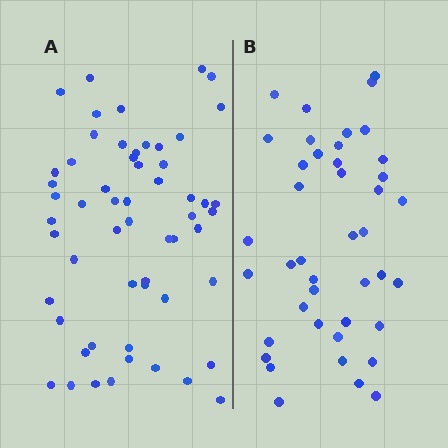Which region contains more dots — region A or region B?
Region A (the left region) has more dots.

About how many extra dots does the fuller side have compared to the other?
Region A has approximately 15 more dots than region B.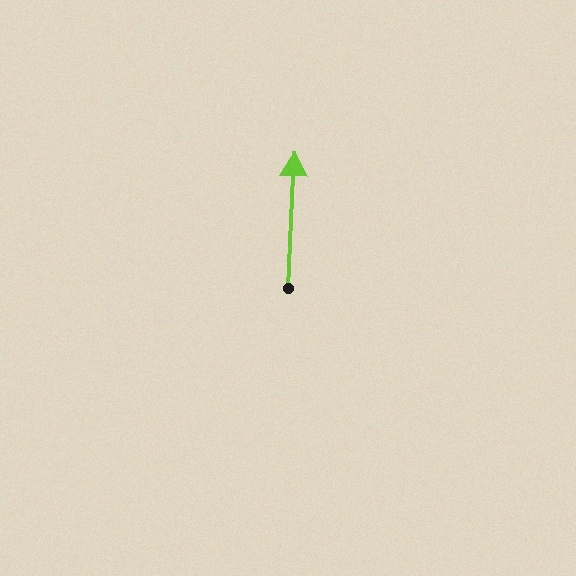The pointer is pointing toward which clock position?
Roughly 12 o'clock.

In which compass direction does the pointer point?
North.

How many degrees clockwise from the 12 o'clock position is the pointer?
Approximately 3 degrees.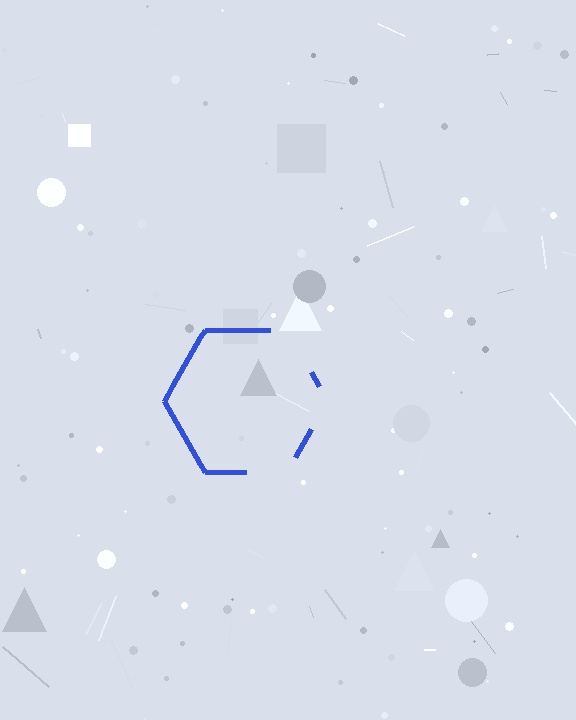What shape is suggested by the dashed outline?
The dashed outline suggests a hexagon.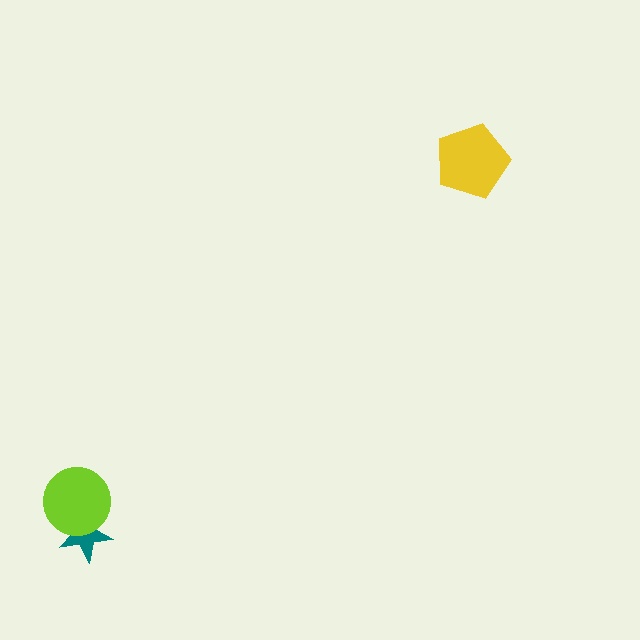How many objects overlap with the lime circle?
1 object overlaps with the lime circle.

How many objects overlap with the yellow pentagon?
0 objects overlap with the yellow pentagon.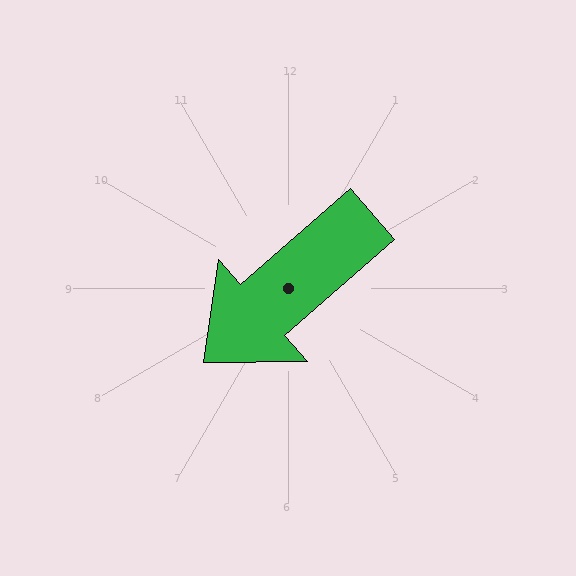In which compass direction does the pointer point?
Southwest.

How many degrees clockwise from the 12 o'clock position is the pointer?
Approximately 229 degrees.